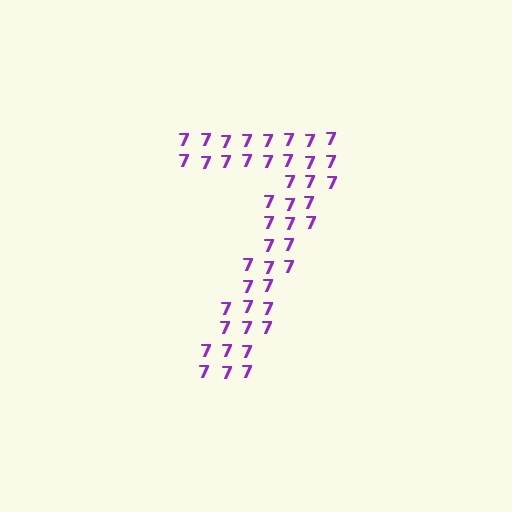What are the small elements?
The small elements are digit 7's.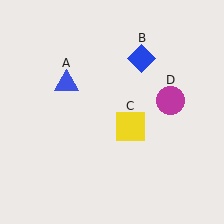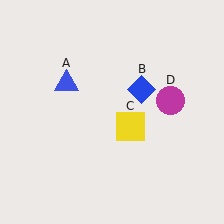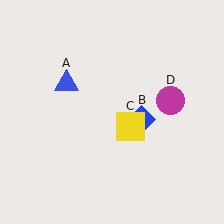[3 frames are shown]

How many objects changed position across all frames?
1 object changed position: blue diamond (object B).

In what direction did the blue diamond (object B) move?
The blue diamond (object B) moved down.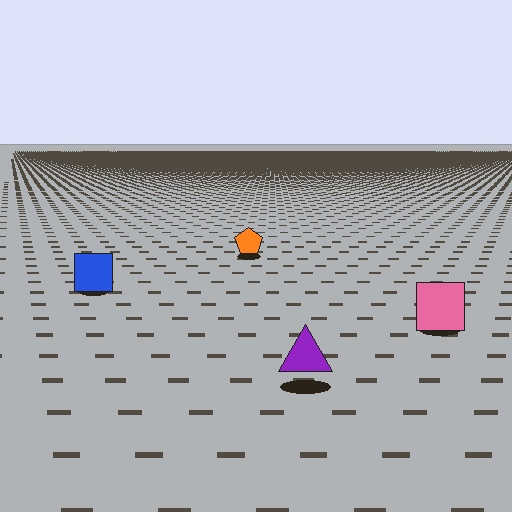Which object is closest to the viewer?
The purple triangle is closest. The texture marks near it are larger and more spread out.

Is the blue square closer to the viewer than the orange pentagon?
Yes. The blue square is closer — you can tell from the texture gradient: the ground texture is coarser near it.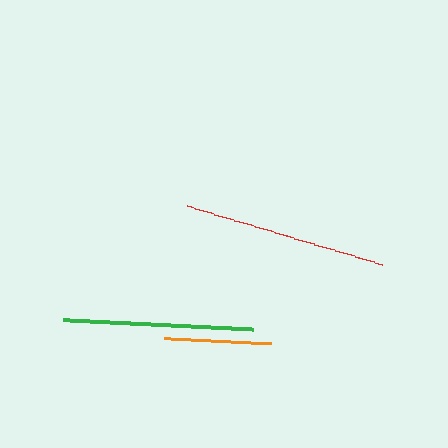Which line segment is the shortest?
The orange line is the shortest at approximately 106 pixels.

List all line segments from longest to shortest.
From longest to shortest: red, green, orange.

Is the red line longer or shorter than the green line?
The red line is longer than the green line.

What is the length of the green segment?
The green segment is approximately 190 pixels long.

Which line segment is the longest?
The red line is the longest at approximately 204 pixels.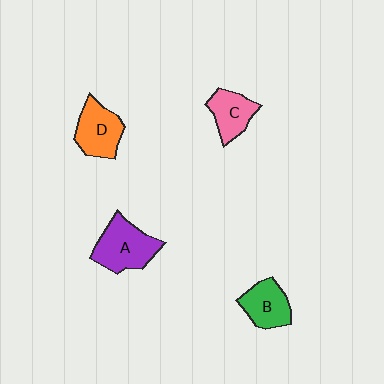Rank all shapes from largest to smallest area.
From largest to smallest: A (purple), D (orange), B (green), C (pink).